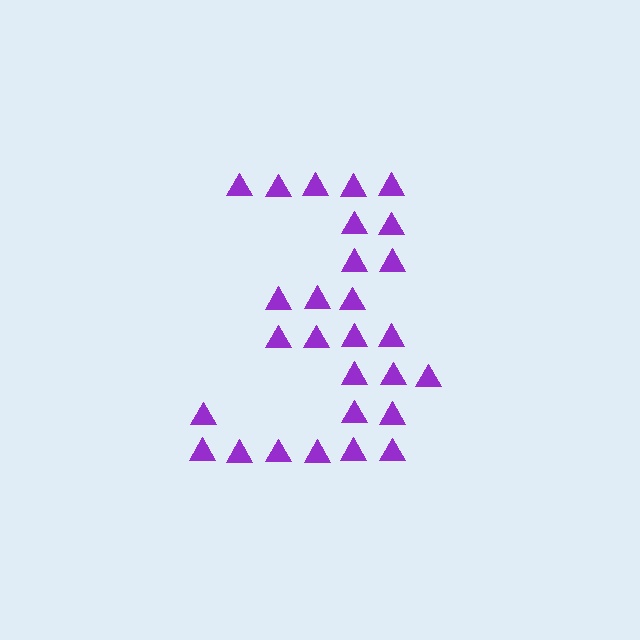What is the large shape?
The large shape is the digit 3.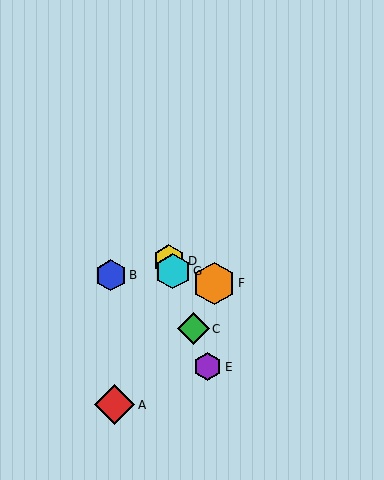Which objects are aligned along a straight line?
Objects C, D, E, G are aligned along a straight line.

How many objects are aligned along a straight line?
4 objects (C, D, E, G) are aligned along a straight line.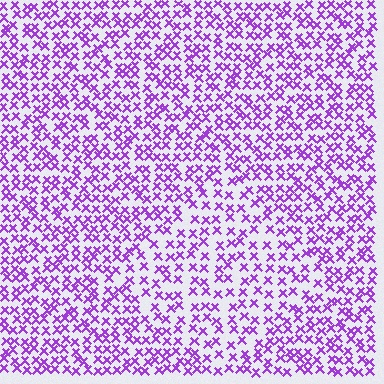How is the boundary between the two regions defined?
The boundary is defined by a change in element density (approximately 1.5x ratio). All elements are the same color, size, and shape.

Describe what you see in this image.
The image contains small purple elements arranged at two different densities. A diamond-shaped region is visible where the elements are less densely packed than the surrounding area.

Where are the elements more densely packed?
The elements are more densely packed outside the diamond boundary.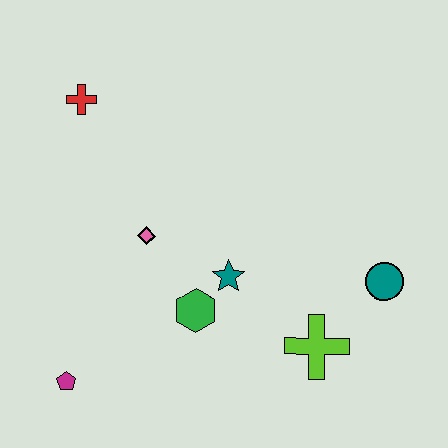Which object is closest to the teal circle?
The lime cross is closest to the teal circle.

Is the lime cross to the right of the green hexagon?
Yes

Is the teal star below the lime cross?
No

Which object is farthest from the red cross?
The teal circle is farthest from the red cross.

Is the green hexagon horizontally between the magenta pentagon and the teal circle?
Yes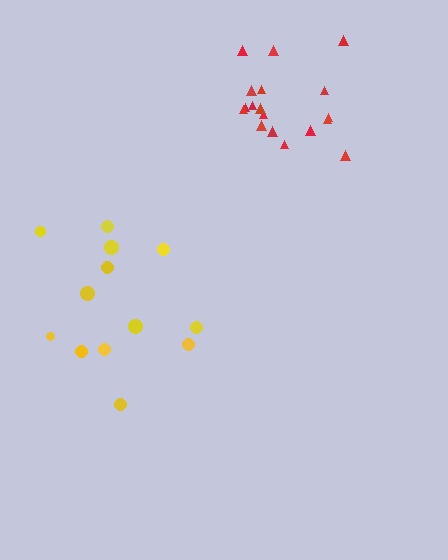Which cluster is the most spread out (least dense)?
Yellow.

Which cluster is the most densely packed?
Red.